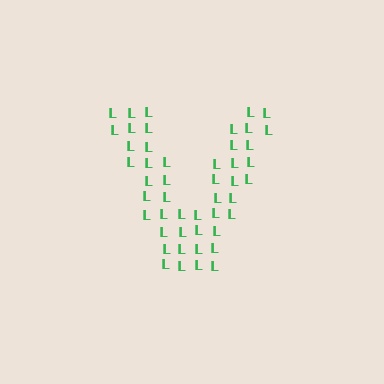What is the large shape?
The large shape is the letter V.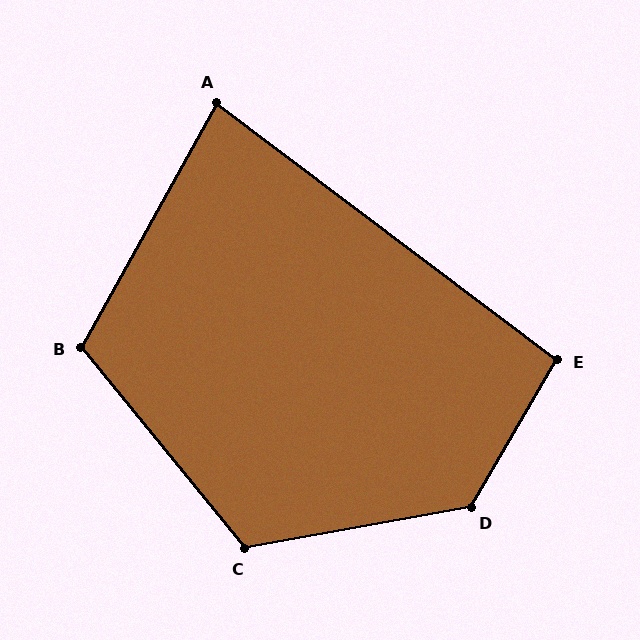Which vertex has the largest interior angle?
D, at approximately 131 degrees.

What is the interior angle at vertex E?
Approximately 97 degrees (obtuse).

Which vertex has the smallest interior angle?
A, at approximately 82 degrees.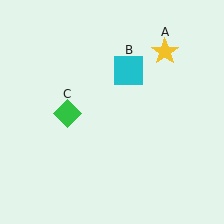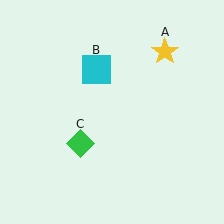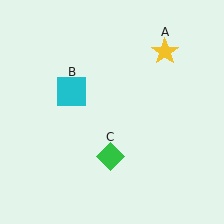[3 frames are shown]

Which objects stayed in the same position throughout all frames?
Yellow star (object A) remained stationary.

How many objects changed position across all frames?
2 objects changed position: cyan square (object B), green diamond (object C).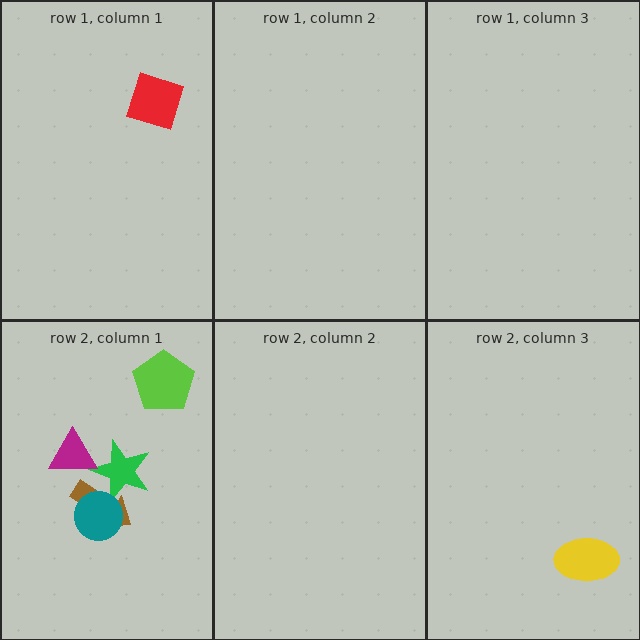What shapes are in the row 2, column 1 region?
The green star, the magenta triangle, the brown arrow, the teal circle, the lime pentagon.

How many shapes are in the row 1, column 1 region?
1.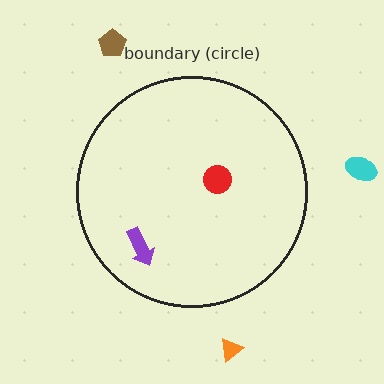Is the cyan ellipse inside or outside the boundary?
Outside.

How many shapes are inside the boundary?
2 inside, 3 outside.